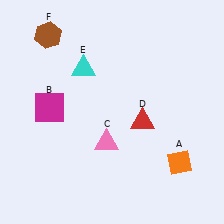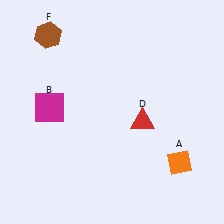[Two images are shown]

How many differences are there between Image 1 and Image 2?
There are 2 differences between the two images.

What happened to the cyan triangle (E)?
The cyan triangle (E) was removed in Image 2. It was in the top-left area of Image 1.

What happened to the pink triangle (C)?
The pink triangle (C) was removed in Image 2. It was in the bottom-left area of Image 1.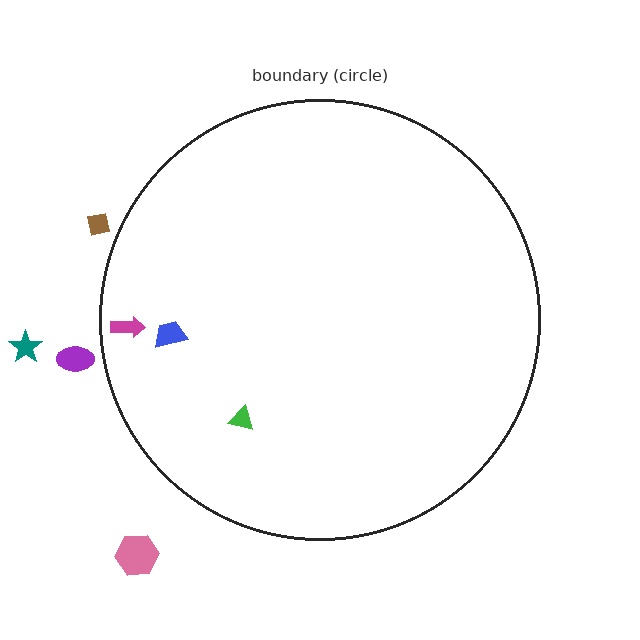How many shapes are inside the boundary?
3 inside, 4 outside.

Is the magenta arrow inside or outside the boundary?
Inside.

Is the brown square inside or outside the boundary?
Outside.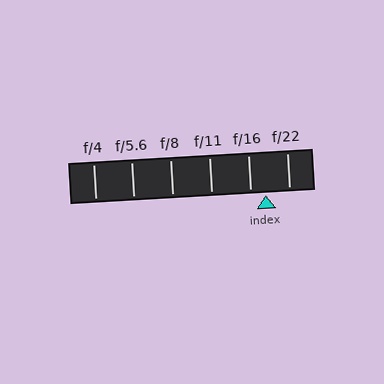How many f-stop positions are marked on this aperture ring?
There are 6 f-stop positions marked.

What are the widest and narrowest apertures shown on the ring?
The widest aperture shown is f/4 and the narrowest is f/22.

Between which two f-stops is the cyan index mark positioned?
The index mark is between f/16 and f/22.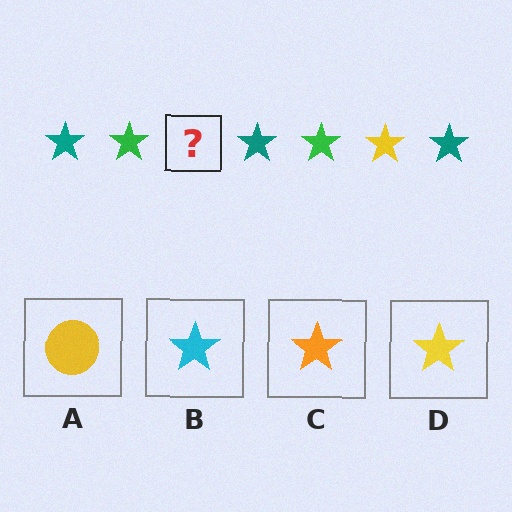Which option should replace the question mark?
Option D.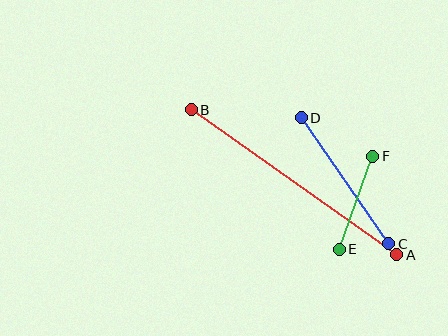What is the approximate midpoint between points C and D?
The midpoint is at approximately (345, 181) pixels.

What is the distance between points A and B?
The distance is approximately 251 pixels.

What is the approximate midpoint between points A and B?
The midpoint is at approximately (294, 182) pixels.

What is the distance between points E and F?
The distance is approximately 99 pixels.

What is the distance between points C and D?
The distance is approximately 154 pixels.